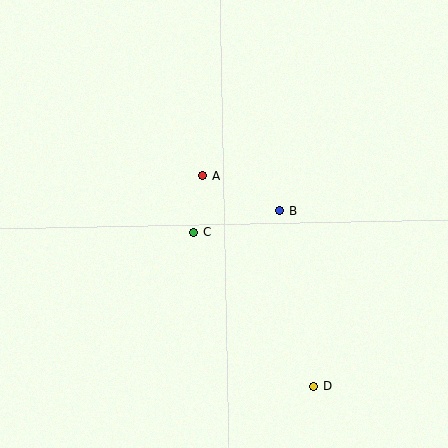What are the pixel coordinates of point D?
Point D is at (314, 386).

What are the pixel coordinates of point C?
Point C is at (194, 233).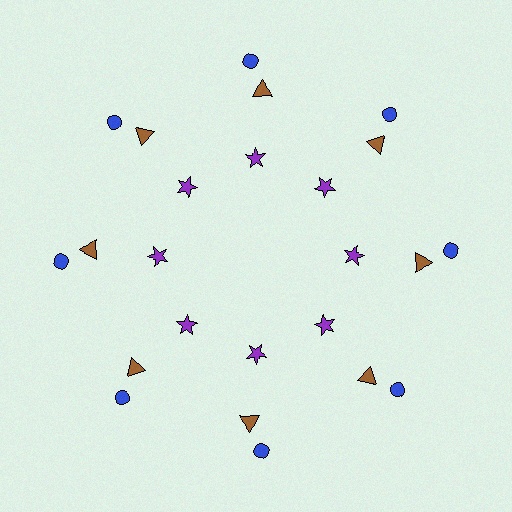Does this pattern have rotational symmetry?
Yes, this pattern has 8-fold rotational symmetry. It looks the same after rotating 45 degrees around the center.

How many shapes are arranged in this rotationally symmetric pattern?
There are 24 shapes, arranged in 8 groups of 3.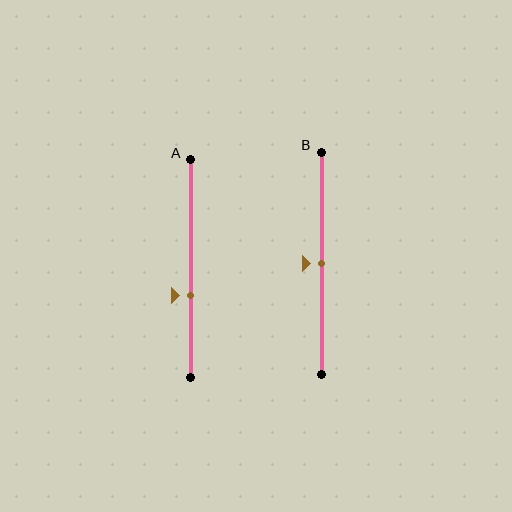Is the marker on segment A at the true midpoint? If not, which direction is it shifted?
No, the marker on segment A is shifted downward by about 13% of the segment length.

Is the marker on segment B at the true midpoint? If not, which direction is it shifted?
Yes, the marker on segment B is at the true midpoint.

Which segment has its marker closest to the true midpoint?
Segment B has its marker closest to the true midpoint.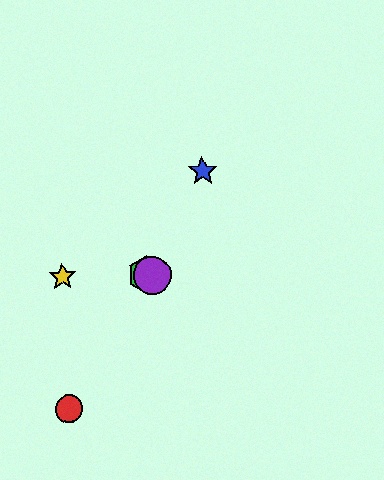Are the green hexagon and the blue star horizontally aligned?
No, the green hexagon is at y≈275 and the blue star is at y≈171.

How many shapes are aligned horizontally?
3 shapes (the green hexagon, the yellow star, the purple circle) are aligned horizontally.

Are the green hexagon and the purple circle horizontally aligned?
Yes, both are at y≈275.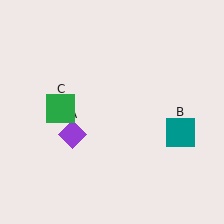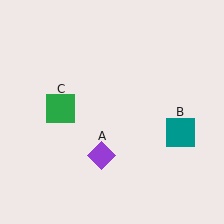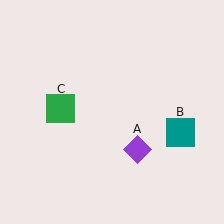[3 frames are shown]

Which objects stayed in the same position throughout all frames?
Teal square (object B) and green square (object C) remained stationary.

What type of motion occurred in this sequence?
The purple diamond (object A) rotated counterclockwise around the center of the scene.